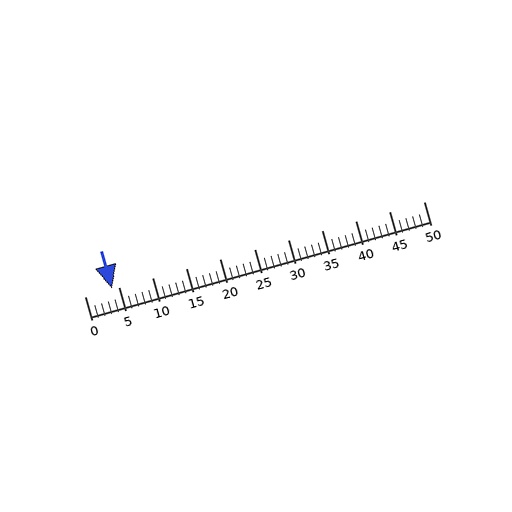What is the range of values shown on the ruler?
The ruler shows values from 0 to 50.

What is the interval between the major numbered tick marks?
The major tick marks are spaced 5 units apart.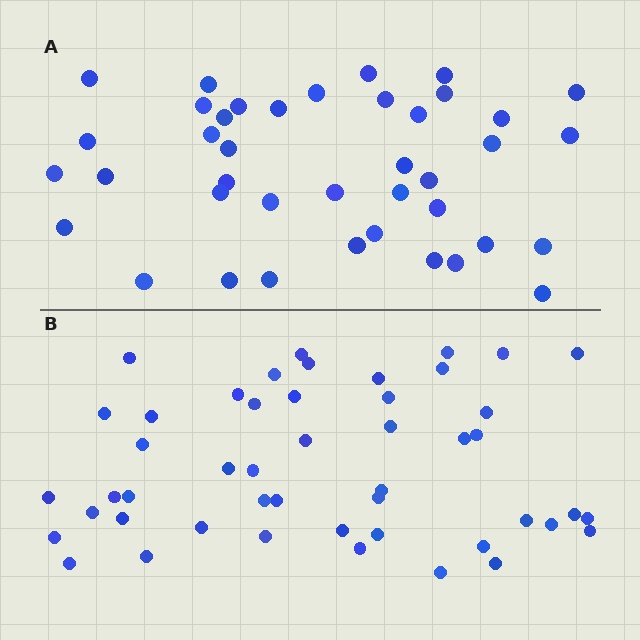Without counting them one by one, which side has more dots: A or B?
Region B (the bottom region) has more dots.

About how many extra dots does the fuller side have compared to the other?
Region B has roughly 8 or so more dots than region A.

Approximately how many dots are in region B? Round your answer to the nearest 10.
About 50 dots. (The exact count is 48, which rounds to 50.)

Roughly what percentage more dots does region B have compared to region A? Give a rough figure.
About 20% more.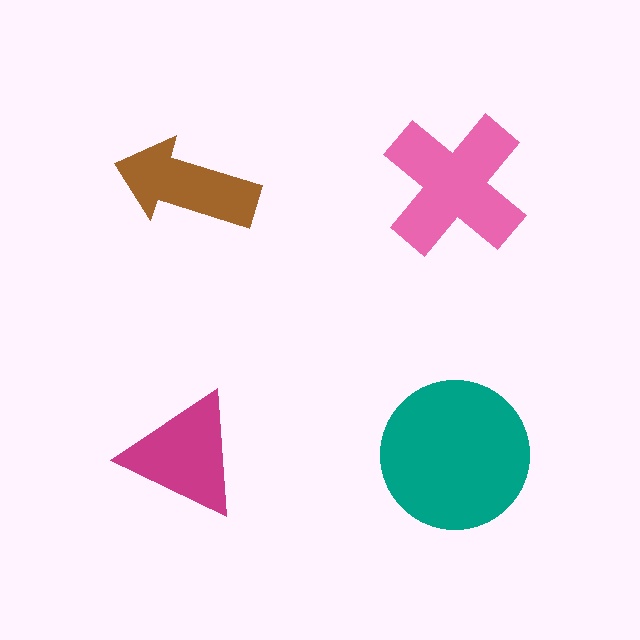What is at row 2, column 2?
A teal circle.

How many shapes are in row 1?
2 shapes.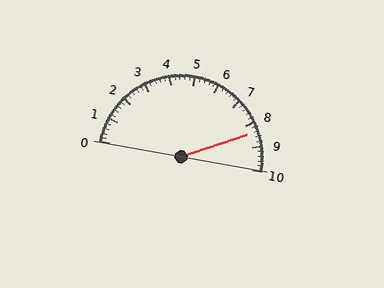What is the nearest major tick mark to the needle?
The nearest major tick mark is 8.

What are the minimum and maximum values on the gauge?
The gauge ranges from 0 to 10.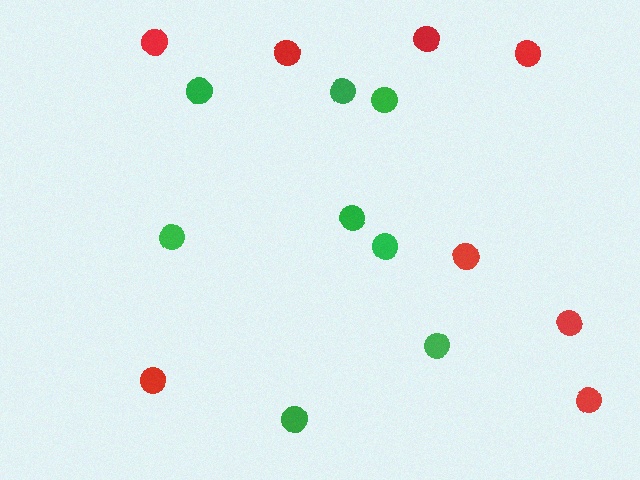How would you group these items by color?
There are 2 groups: one group of red circles (8) and one group of green circles (8).